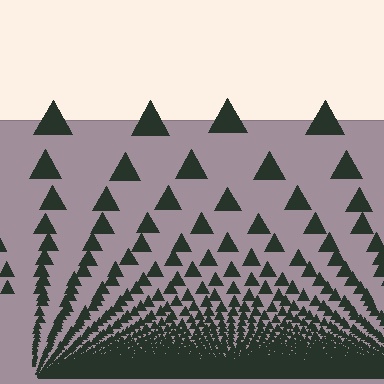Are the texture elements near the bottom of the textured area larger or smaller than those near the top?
Smaller. The gradient is inverted — elements near the bottom are smaller and denser.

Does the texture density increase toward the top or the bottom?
Density increases toward the bottom.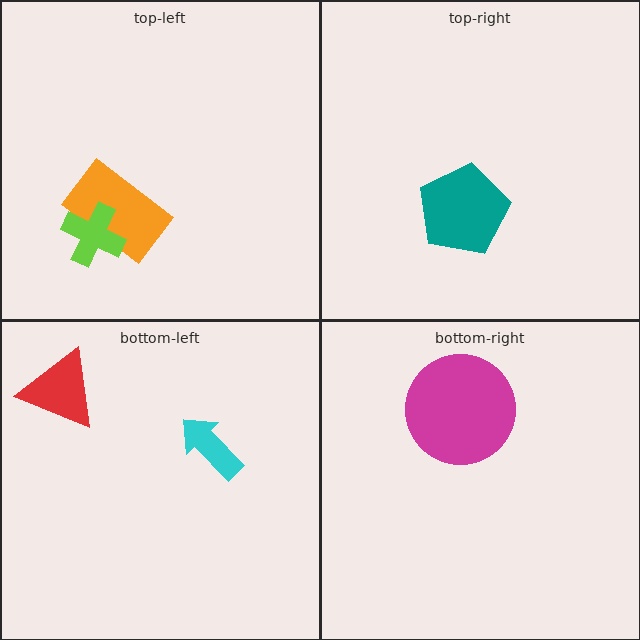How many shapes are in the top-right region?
1.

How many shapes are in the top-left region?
2.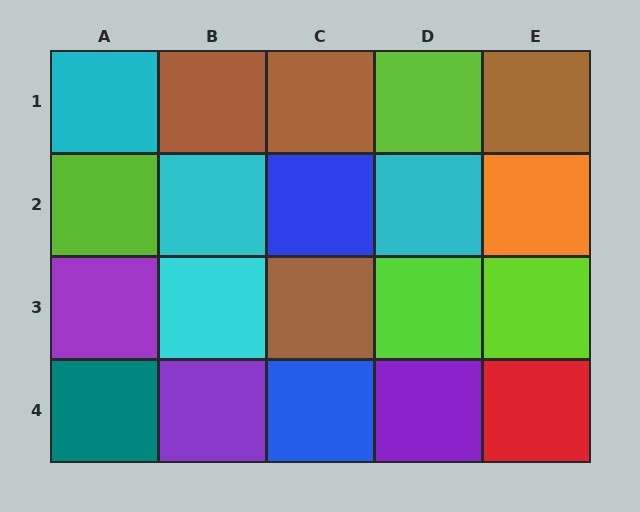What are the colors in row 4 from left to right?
Teal, purple, blue, purple, red.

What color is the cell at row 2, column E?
Orange.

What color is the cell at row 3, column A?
Purple.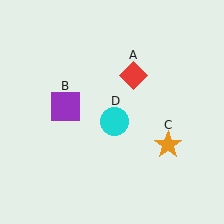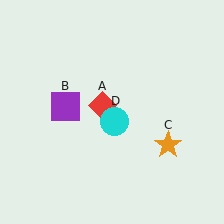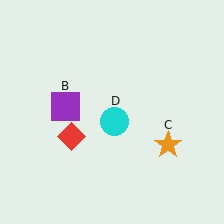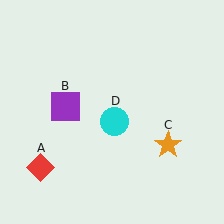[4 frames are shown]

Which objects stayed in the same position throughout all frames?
Purple square (object B) and orange star (object C) and cyan circle (object D) remained stationary.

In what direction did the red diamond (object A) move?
The red diamond (object A) moved down and to the left.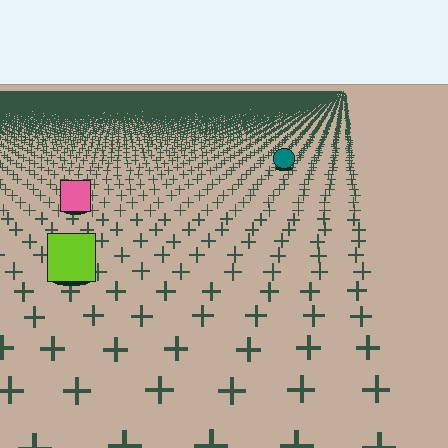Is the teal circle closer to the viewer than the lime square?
No. The lime square is closer — you can tell from the texture gradient: the ground texture is coarser near it.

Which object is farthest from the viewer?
The teal circle is farthest from the viewer. It appears smaller and the ground texture around it is denser.